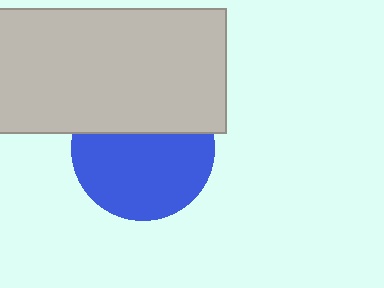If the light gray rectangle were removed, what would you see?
You would see the complete blue circle.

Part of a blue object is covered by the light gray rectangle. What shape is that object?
It is a circle.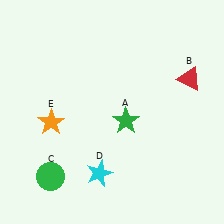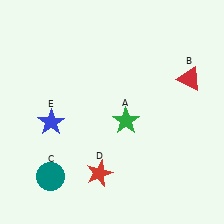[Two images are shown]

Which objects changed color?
C changed from green to teal. D changed from cyan to red. E changed from orange to blue.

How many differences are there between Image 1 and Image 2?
There are 3 differences between the two images.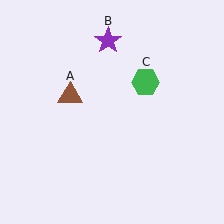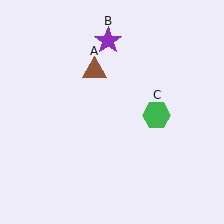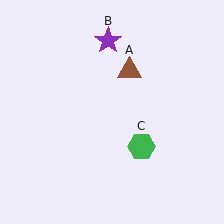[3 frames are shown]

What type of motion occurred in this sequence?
The brown triangle (object A), green hexagon (object C) rotated clockwise around the center of the scene.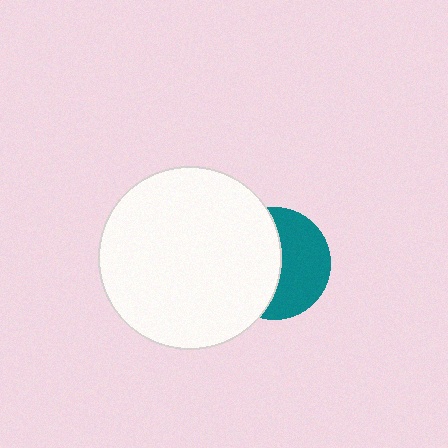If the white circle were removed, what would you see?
You would see the complete teal circle.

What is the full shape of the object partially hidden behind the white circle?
The partially hidden object is a teal circle.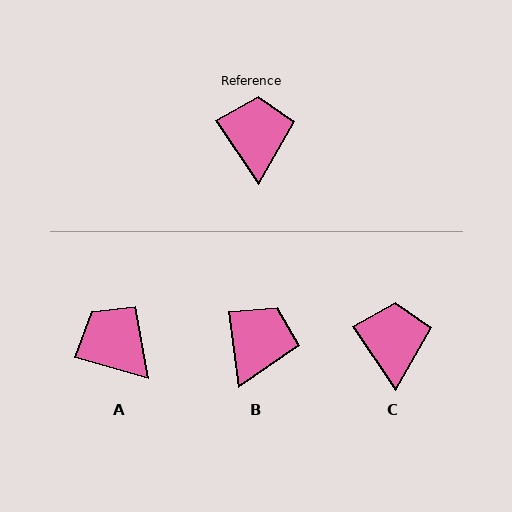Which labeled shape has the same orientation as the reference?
C.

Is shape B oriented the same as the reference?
No, it is off by about 26 degrees.